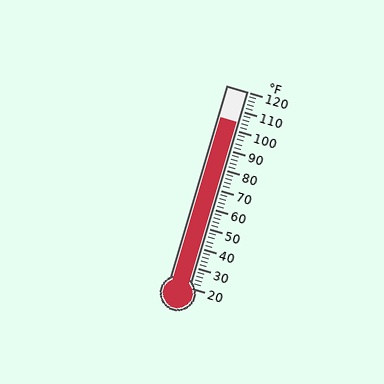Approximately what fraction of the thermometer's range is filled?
The thermometer is filled to approximately 85% of its range.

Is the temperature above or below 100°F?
The temperature is above 100°F.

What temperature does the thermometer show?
The thermometer shows approximately 104°F.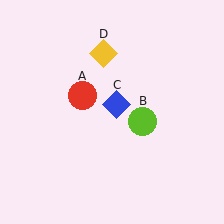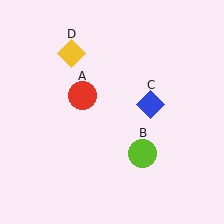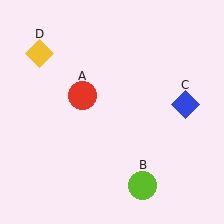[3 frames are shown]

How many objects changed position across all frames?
3 objects changed position: lime circle (object B), blue diamond (object C), yellow diamond (object D).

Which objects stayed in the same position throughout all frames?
Red circle (object A) remained stationary.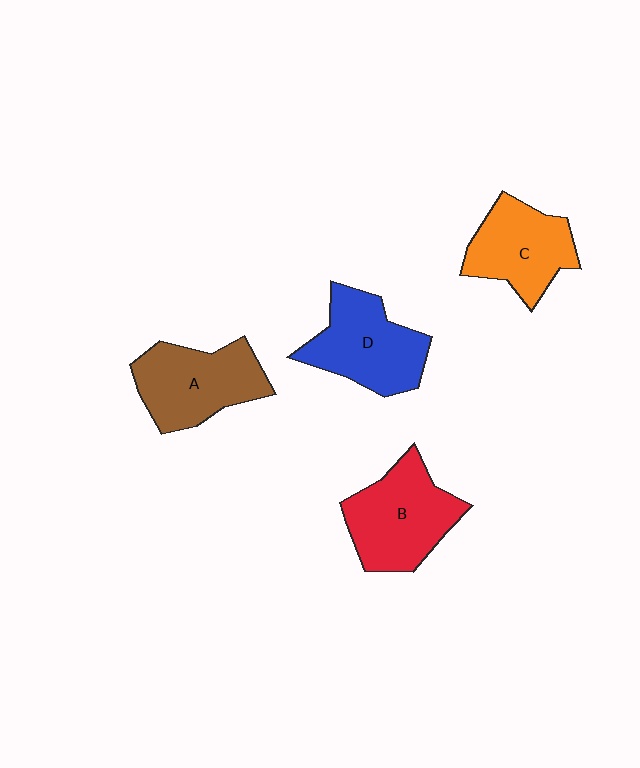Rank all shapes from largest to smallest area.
From largest to smallest: B (red), A (brown), D (blue), C (orange).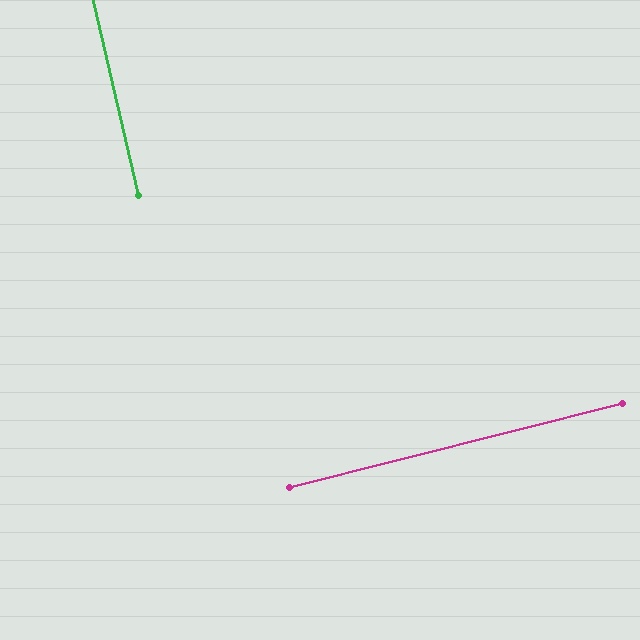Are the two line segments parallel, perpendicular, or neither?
Perpendicular — they meet at approximately 89°.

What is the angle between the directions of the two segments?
Approximately 89 degrees.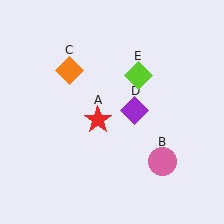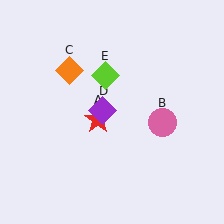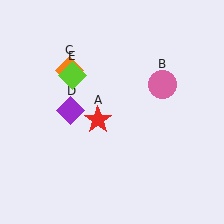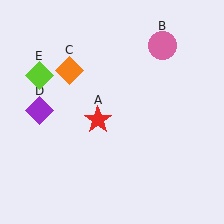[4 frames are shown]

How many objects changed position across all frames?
3 objects changed position: pink circle (object B), purple diamond (object D), lime diamond (object E).